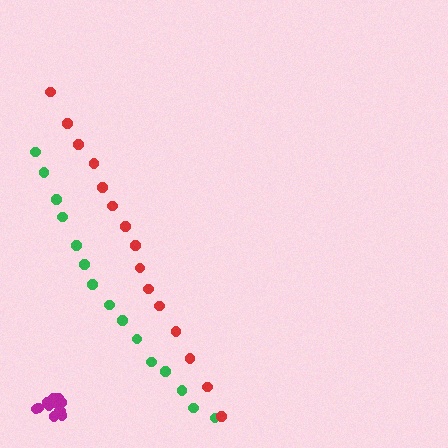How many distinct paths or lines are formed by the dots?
There are 3 distinct paths.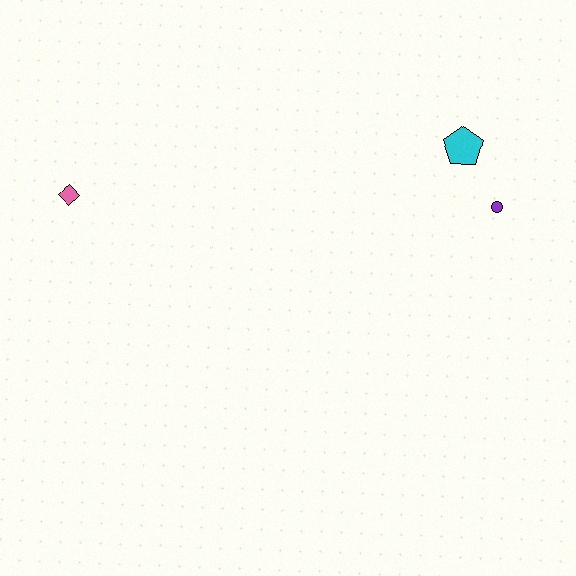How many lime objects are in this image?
There are no lime objects.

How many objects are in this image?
There are 3 objects.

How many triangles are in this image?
There are no triangles.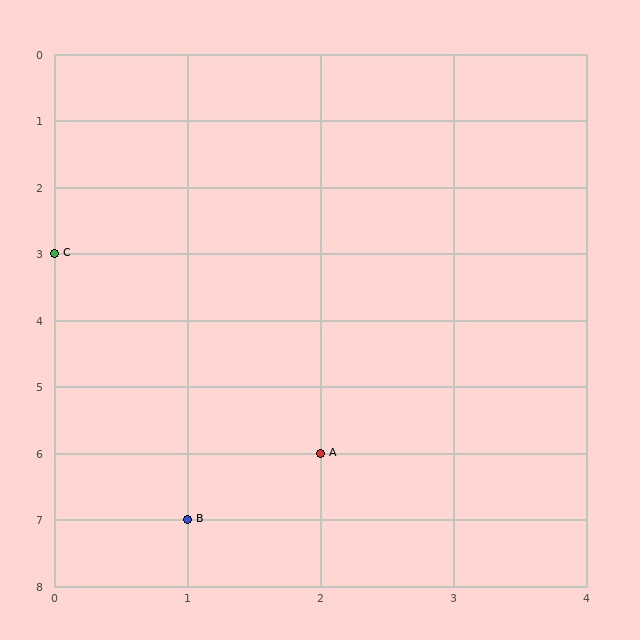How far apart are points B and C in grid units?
Points B and C are 1 column and 4 rows apart (about 4.1 grid units diagonally).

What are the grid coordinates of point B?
Point B is at grid coordinates (1, 7).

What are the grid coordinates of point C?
Point C is at grid coordinates (0, 3).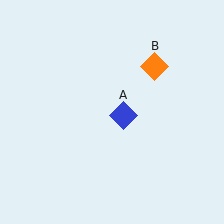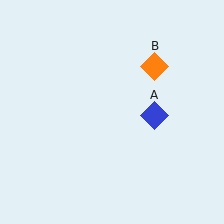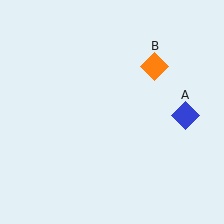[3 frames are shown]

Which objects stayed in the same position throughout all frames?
Orange diamond (object B) remained stationary.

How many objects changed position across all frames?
1 object changed position: blue diamond (object A).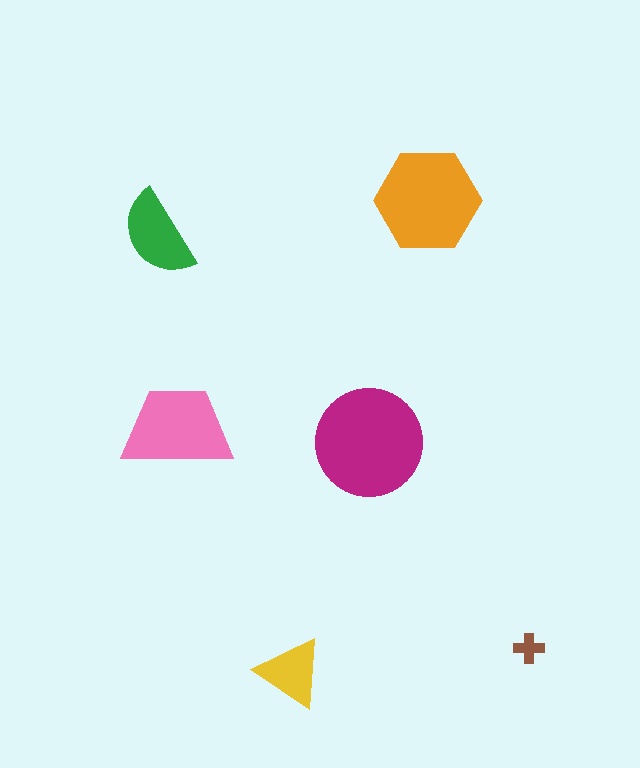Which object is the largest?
The magenta circle.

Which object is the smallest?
The brown cross.